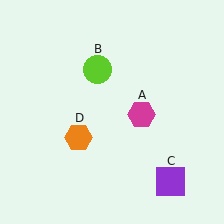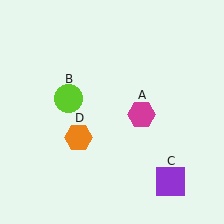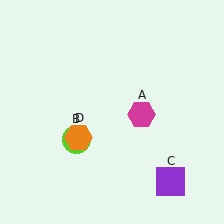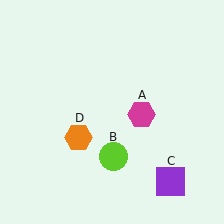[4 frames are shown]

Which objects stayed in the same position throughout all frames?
Magenta hexagon (object A) and purple square (object C) and orange hexagon (object D) remained stationary.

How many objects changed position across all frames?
1 object changed position: lime circle (object B).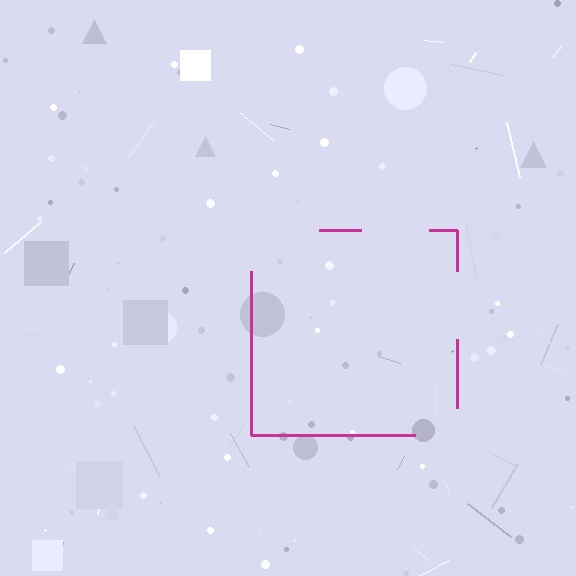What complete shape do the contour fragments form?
The contour fragments form a square.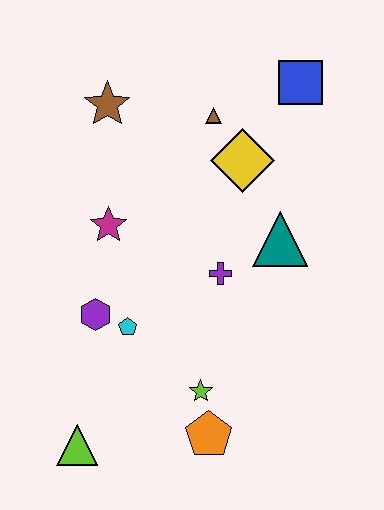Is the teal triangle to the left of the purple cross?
No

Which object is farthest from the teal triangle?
The lime triangle is farthest from the teal triangle.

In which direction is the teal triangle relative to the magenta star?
The teal triangle is to the right of the magenta star.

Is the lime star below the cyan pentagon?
Yes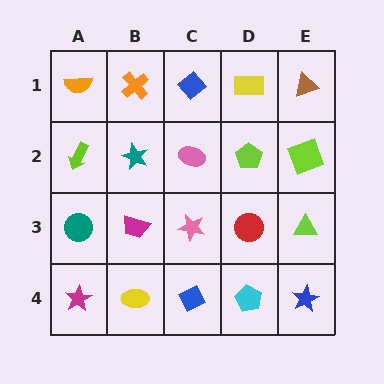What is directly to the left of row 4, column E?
A cyan pentagon.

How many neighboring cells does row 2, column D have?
4.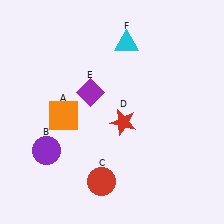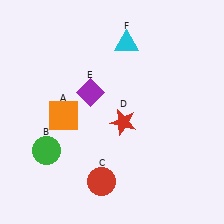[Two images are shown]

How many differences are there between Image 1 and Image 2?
There is 1 difference between the two images.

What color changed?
The circle (B) changed from purple in Image 1 to green in Image 2.